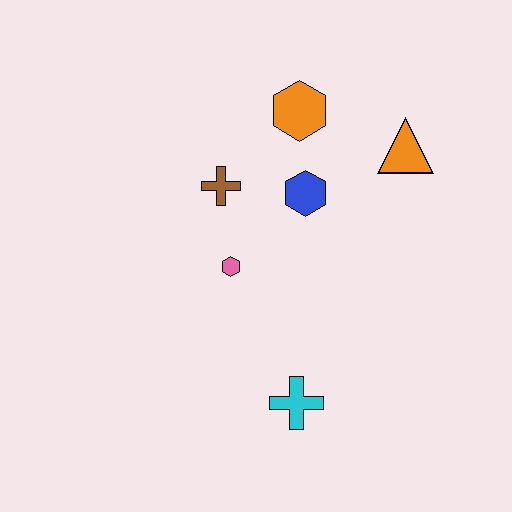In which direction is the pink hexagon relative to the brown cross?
The pink hexagon is below the brown cross.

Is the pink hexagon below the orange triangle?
Yes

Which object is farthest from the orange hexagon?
The cyan cross is farthest from the orange hexagon.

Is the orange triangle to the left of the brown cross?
No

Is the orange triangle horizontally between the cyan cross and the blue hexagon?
No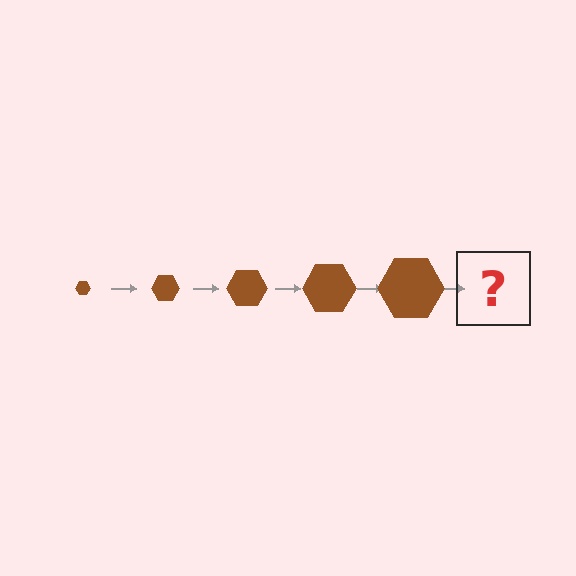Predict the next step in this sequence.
The next step is a brown hexagon, larger than the previous one.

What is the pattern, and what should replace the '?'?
The pattern is that the hexagon gets progressively larger each step. The '?' should be a brown hexagon, larger than the previous one.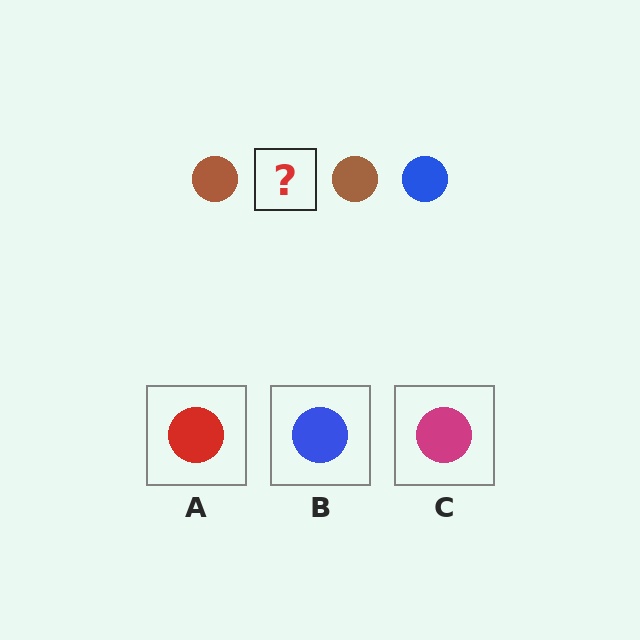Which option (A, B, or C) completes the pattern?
B.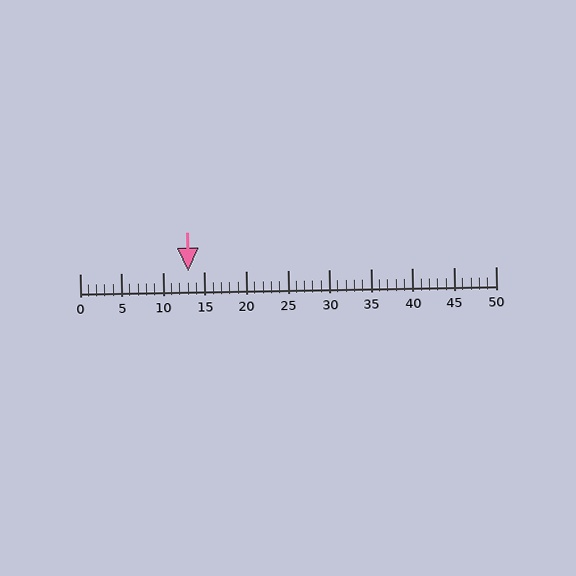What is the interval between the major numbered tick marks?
The major tick marks are spaced 5 units apart.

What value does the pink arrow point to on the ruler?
The pink arrow points to approximately 13.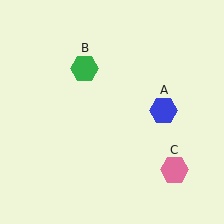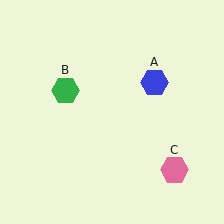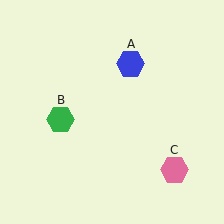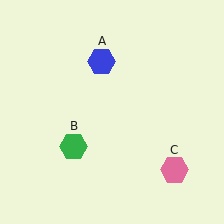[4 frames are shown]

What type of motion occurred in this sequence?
The blue hexagon (object A), green hexagon (object B) rotated counterclockwise around the center of the scene.